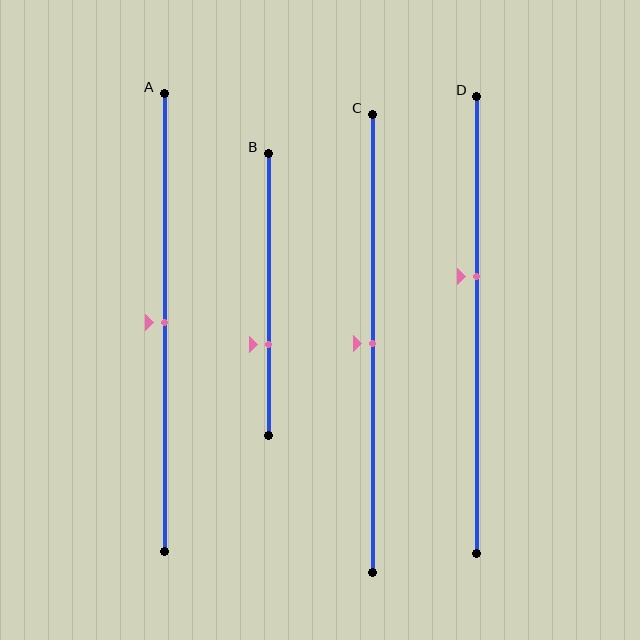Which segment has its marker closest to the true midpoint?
Segment A has its marker closest to the true midpoint.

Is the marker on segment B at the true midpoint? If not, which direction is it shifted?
No, the marker on segment B is shifted downward by about 18% of the segment length.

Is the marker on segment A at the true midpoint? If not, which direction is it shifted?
Yes, the marker on segment A is at the true midpoint.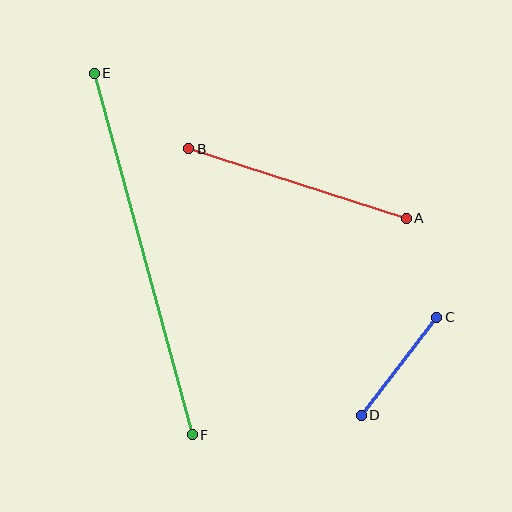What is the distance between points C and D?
The distance is approximately 124 pixels.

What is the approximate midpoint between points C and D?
The midpoint is at approximately (399, 366) pixels.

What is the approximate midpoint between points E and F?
The midpoint is at approximately (143, 254) pixels.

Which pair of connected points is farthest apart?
Points E and F are farthest apart.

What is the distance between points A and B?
The distance is approximately 229 pixels.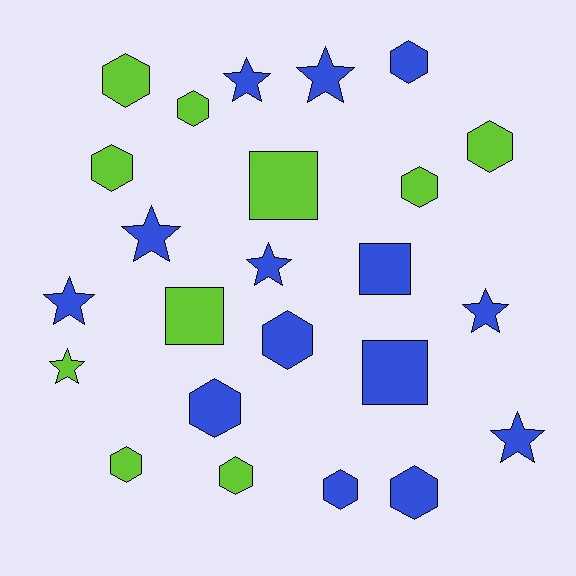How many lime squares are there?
There are 2 lime squares.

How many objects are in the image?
There are 24 objects.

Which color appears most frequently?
Blue, with 14 objects.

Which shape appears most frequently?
Hexagon, with 12 objects.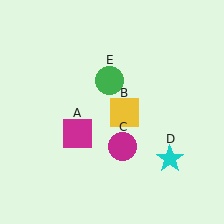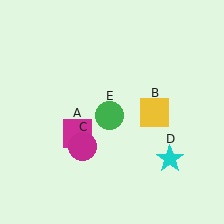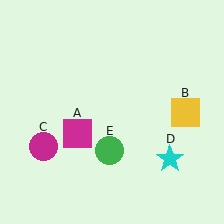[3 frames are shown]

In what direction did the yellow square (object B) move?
The yellow square (object B) moved right.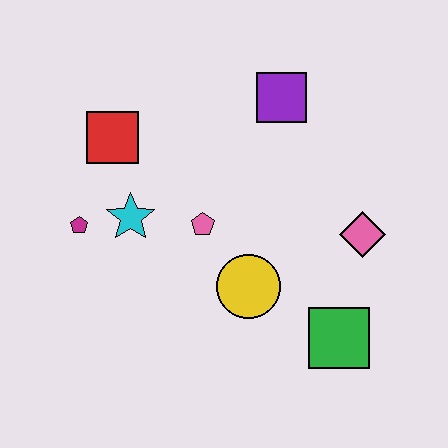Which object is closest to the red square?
The cyan star is closest to the red square.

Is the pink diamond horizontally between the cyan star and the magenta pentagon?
No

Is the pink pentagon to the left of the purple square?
Yes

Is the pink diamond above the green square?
Yes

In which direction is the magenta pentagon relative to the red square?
The magenta pentagon is below the red square.